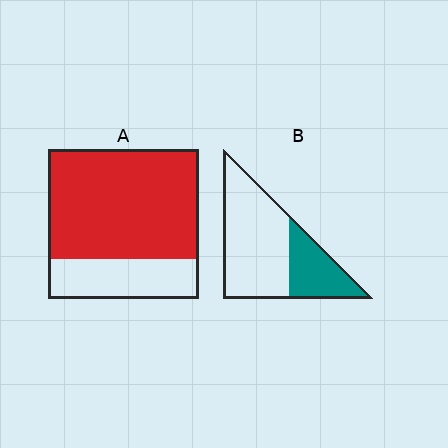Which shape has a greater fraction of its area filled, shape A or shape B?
Shape A.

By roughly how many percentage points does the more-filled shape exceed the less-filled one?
By roughly 40 percentage points (A over B).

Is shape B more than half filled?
No.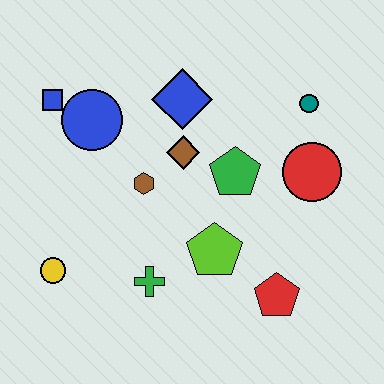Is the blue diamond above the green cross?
Yes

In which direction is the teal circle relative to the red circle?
The teal circle is above the red circle.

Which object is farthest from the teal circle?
The yellow circle is farthest from the teal circle.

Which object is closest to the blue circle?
The blue square is closest to the blue circle.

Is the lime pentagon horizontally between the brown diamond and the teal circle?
Yes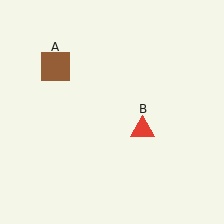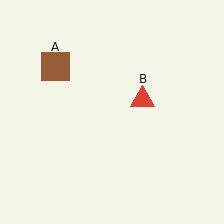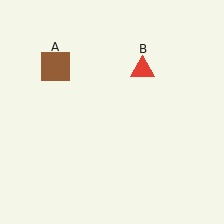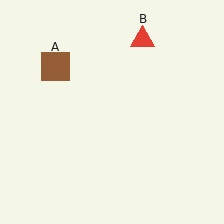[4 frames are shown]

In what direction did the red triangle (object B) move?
The red triangle (object B) moved up.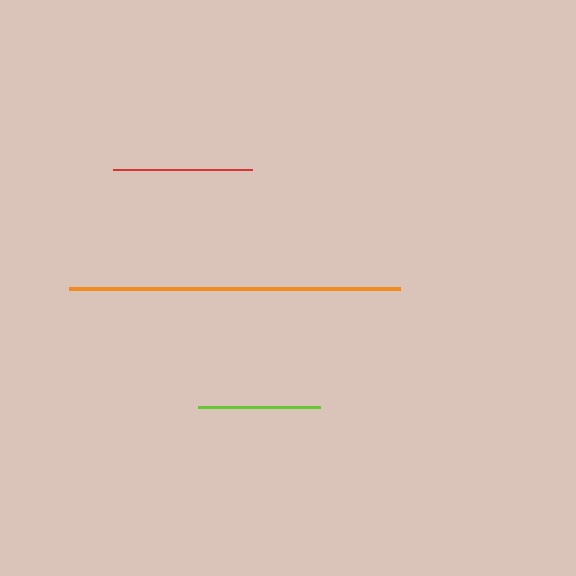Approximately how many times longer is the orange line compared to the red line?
The orange line is approximately 2.4 times the length of the red line.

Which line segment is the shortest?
The lime line is the shortest at approximately 122 pixels.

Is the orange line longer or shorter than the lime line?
The orange line is longer than the lime line.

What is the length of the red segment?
The red segment is approximately 139 pixels long.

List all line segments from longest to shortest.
From longest to shortest: orange, red, lime.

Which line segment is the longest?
The orange line is the longest at approximately 331 pixels.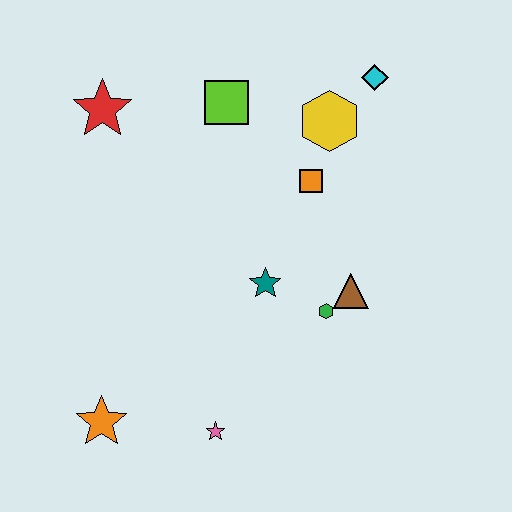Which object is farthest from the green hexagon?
The red star is farthest from the green hexagon.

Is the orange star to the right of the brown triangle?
No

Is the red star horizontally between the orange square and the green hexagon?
No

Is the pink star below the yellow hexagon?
Yes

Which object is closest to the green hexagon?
The brown triangle is closest to the green hexagon.